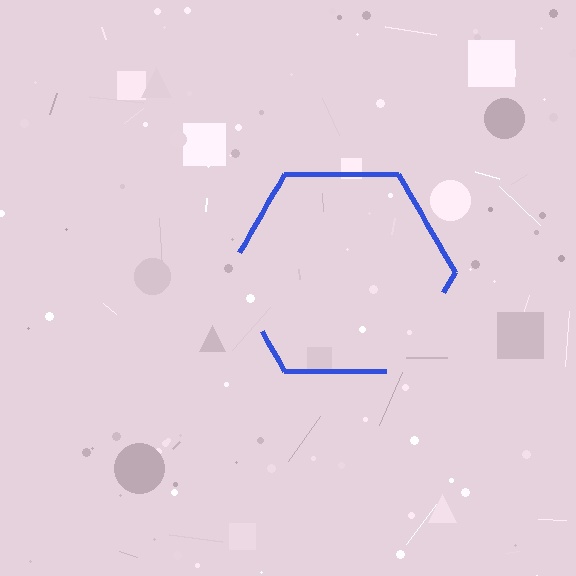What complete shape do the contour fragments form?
The contour fragments form a hexagon.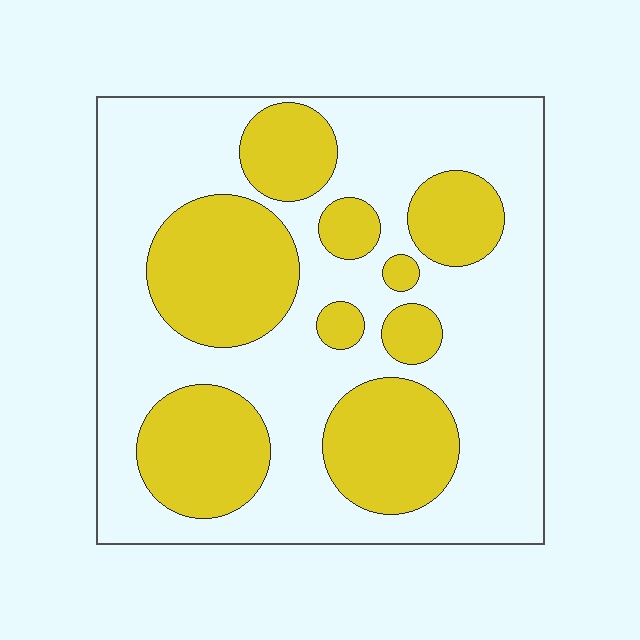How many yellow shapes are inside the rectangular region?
9.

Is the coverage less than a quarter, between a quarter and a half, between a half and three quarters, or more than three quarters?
Between a quarter and a half.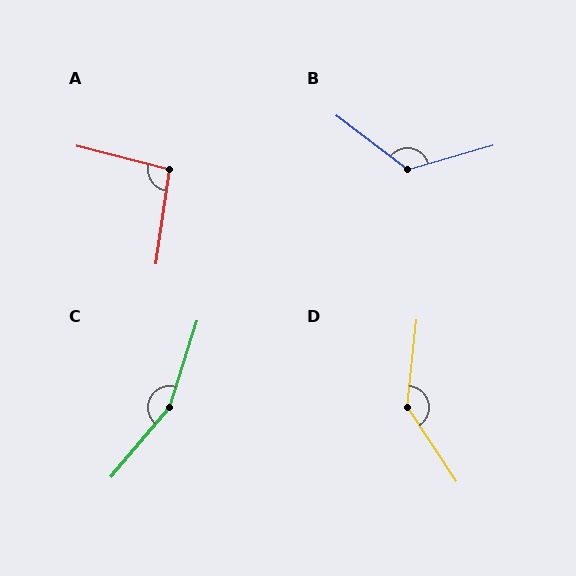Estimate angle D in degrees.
Approximately 141 degrees.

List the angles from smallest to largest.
A (97°), B (127°), D (141°), C (157°).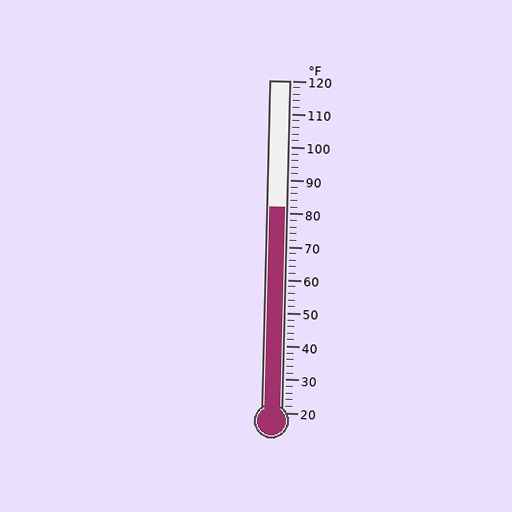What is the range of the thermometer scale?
The thermometer scale ranges from 20°F to 120°F.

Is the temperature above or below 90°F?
The temperature is below 90°F.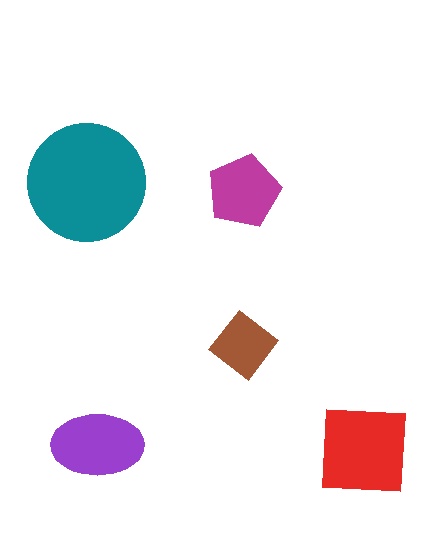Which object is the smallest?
The brown diamond.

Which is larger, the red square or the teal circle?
The teal circle.